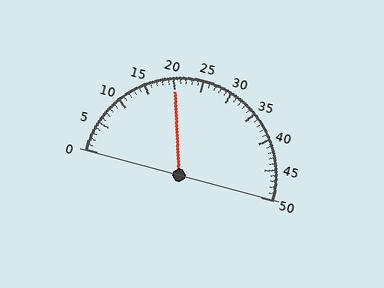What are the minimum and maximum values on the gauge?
The gauge ranges from 0 to 50.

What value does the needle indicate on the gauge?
The needle indicates approximately 20.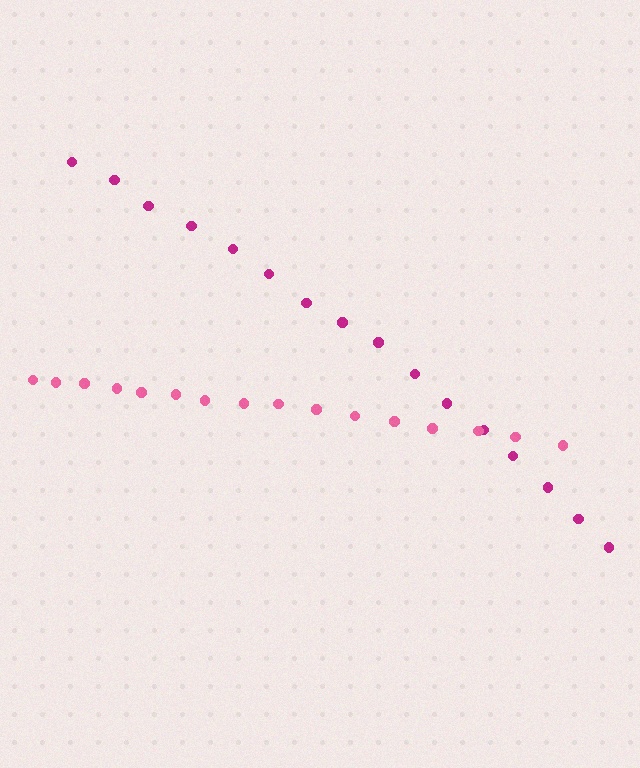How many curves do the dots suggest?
There are 2 distinct paths.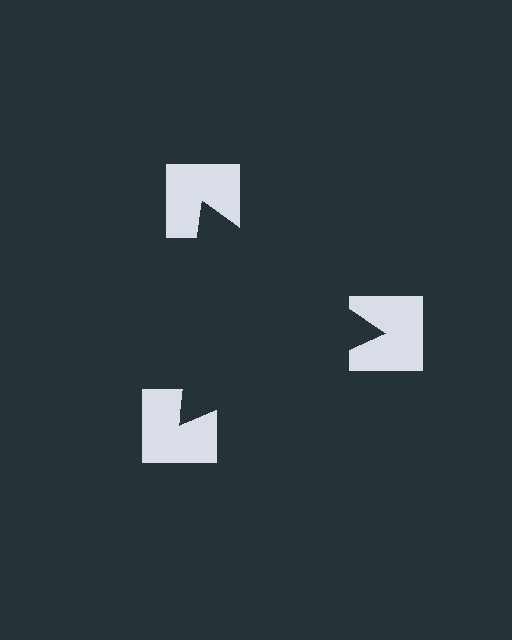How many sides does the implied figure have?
3 sides.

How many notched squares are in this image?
There are 3 — one at each vertex of the illusory triangle.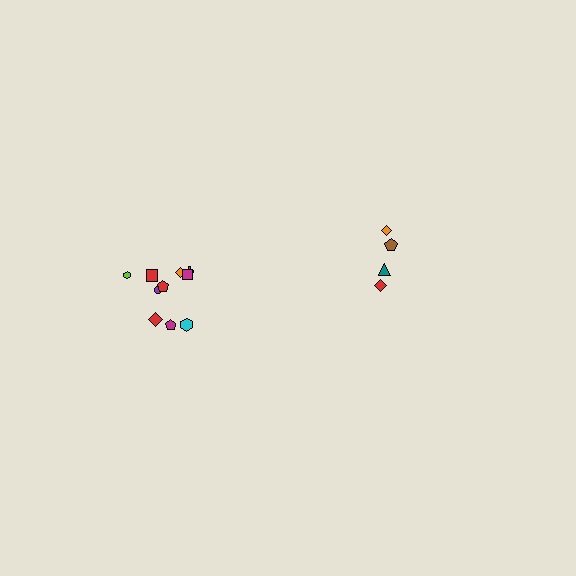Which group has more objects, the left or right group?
The left group.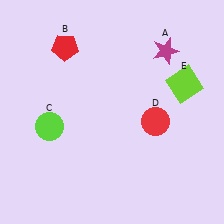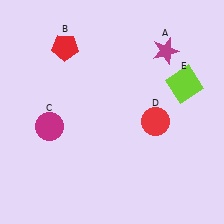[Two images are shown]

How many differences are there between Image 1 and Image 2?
There is 1 difference between the two images.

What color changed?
The circle (C) changed from lime in Image 1 to magenta in Image 2.